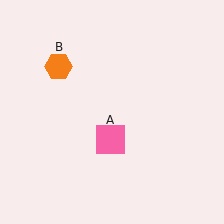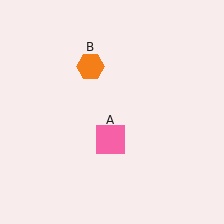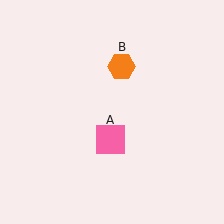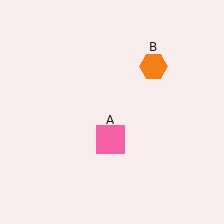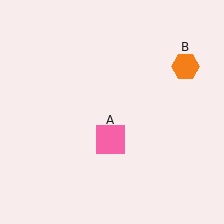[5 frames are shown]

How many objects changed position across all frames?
1 object changed position: orange hexagon (object B).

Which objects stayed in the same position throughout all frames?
Pink square (object A) remained stationary.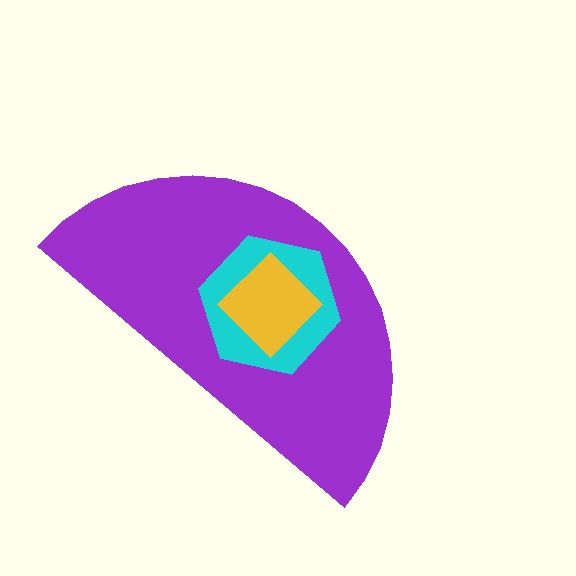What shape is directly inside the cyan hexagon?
The yellow diamond.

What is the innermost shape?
The yellow diamond.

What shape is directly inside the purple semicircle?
The cyan hexagon.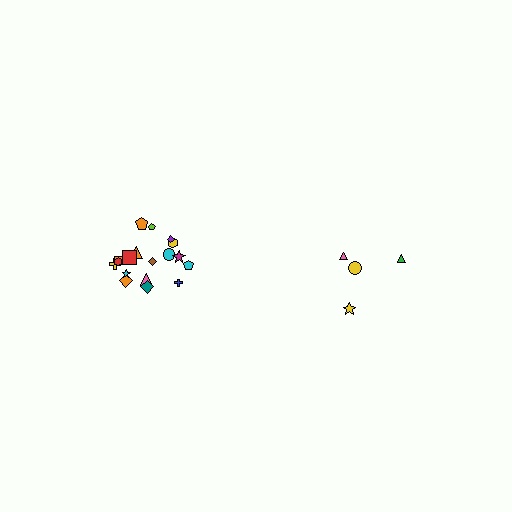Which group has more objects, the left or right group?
The left group.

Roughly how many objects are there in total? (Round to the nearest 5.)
Roughly 20 objects in total.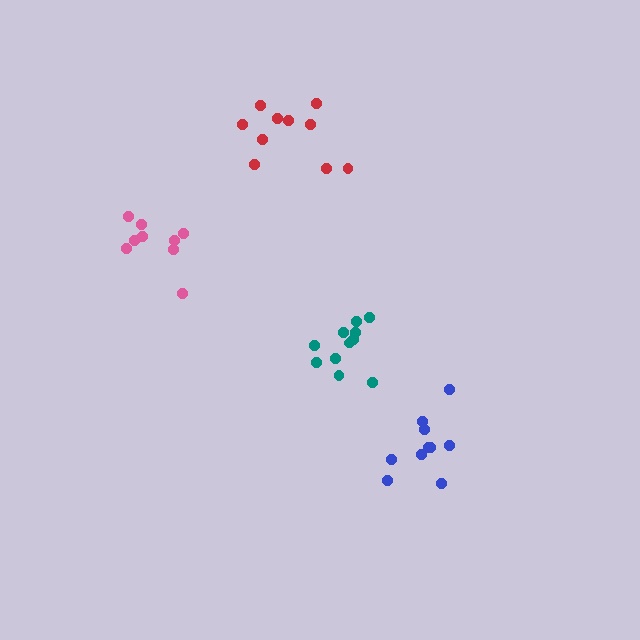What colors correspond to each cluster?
The clusters are colored: red, blue, teal, pink.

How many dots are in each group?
Group 1: 10 dots, Group 2: 10 dots, Group 3: 11 dots, Group 4: 9 dots (40 total).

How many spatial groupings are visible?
There are 4 spatial groupings.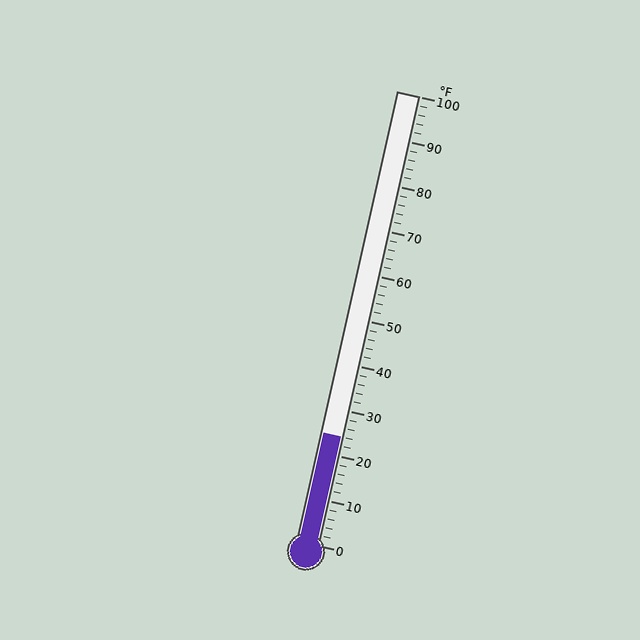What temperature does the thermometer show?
The thermometer shows approximately 24°F.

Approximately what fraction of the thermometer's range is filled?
The thermometer is filled to approximately 25% of its range.